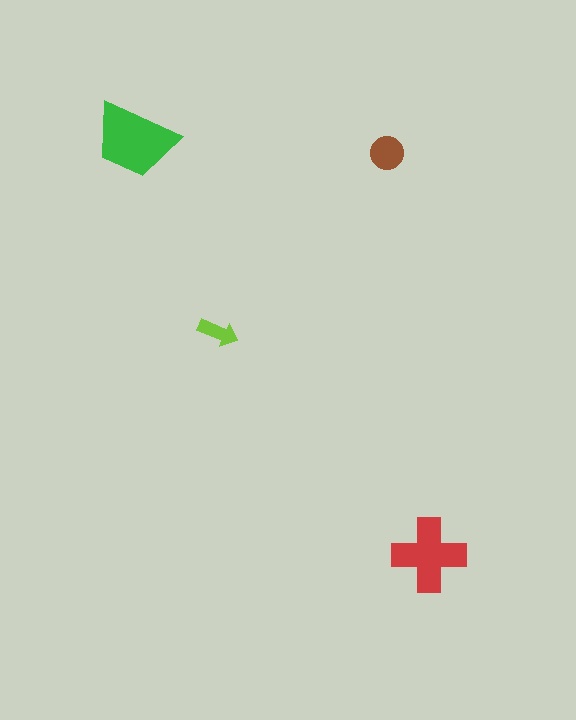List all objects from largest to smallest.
The green trapezoid, the red cross, the brown circle, the lime arrow.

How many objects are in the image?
There are 4 objects in the image.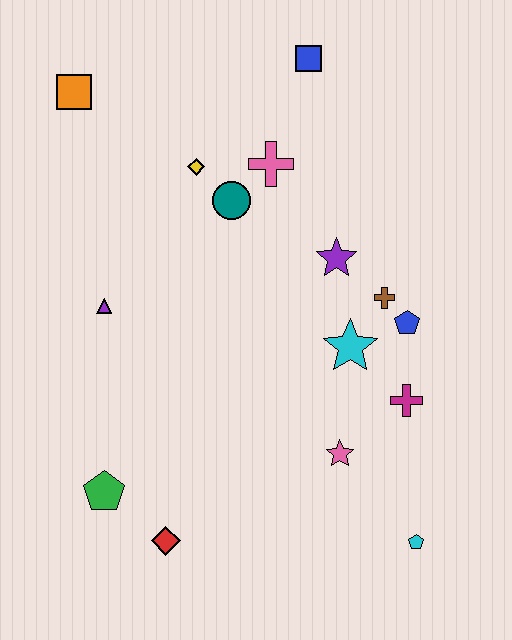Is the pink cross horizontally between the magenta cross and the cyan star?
No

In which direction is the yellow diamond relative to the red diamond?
The yellow diamond is above the red diamond.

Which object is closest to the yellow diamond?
The teal circle is closest to the yellow diamond.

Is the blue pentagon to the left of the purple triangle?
No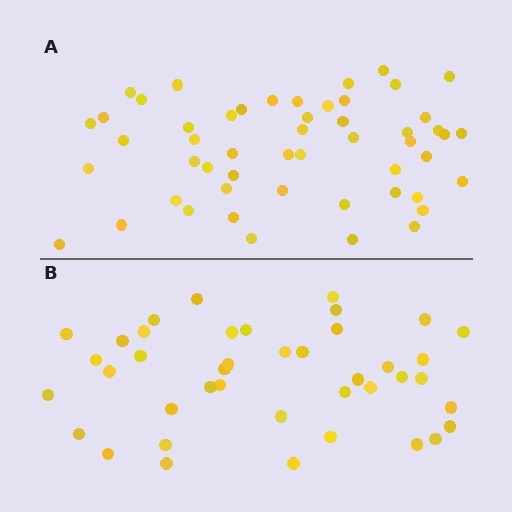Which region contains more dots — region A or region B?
Region A (the top region) has more dots.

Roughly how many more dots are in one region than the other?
Region A has roughly 12 or so more dots than region B.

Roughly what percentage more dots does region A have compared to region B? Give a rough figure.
About 25% more.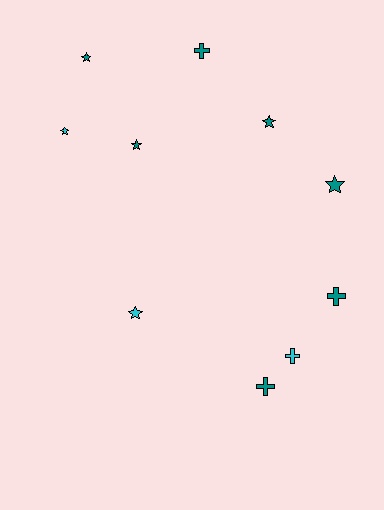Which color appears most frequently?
Teal, with 7 objects.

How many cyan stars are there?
There are 2 cyan stars.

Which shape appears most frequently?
Star, with 6 objects.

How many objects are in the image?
There are 10 objects.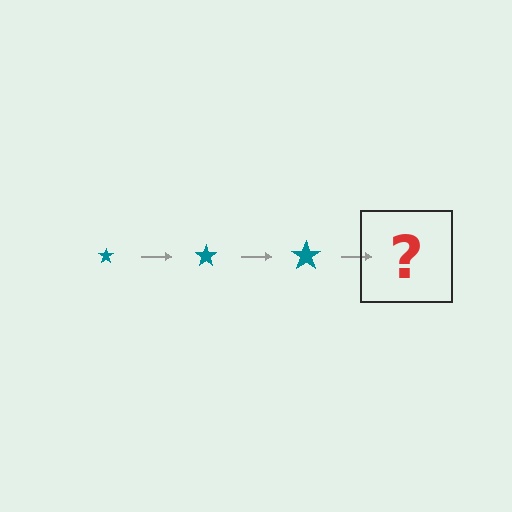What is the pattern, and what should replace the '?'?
The pattern is that the star gets progressively larger each step. The '?' should be a teal star, larger than the previous one.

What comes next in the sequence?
The next element should be a teal star, larger than the previous one.